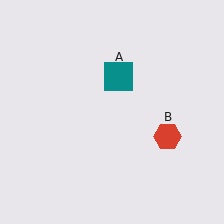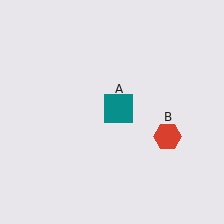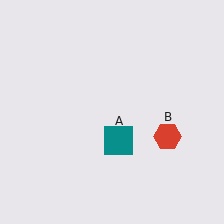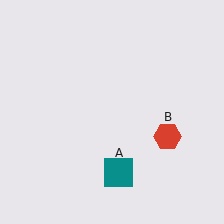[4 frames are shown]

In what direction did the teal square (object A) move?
The teal square (object A) moved down.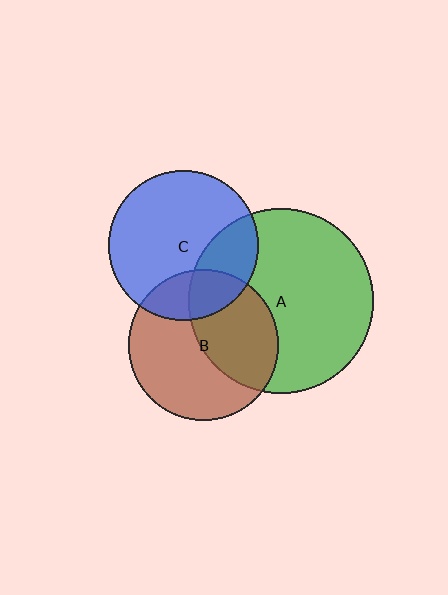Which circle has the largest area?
Circle A (green).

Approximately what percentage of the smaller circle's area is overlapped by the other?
Approximately 45%.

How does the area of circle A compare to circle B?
Approximately 1.5 times.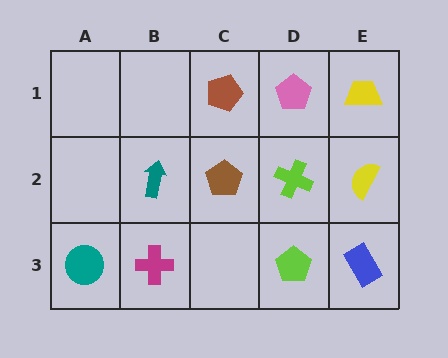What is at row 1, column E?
A yellow trapezoid.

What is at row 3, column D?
A lime pentagon.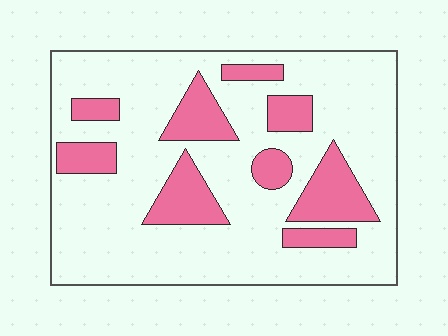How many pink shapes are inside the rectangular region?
9.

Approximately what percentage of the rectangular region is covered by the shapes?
Approximately 25%.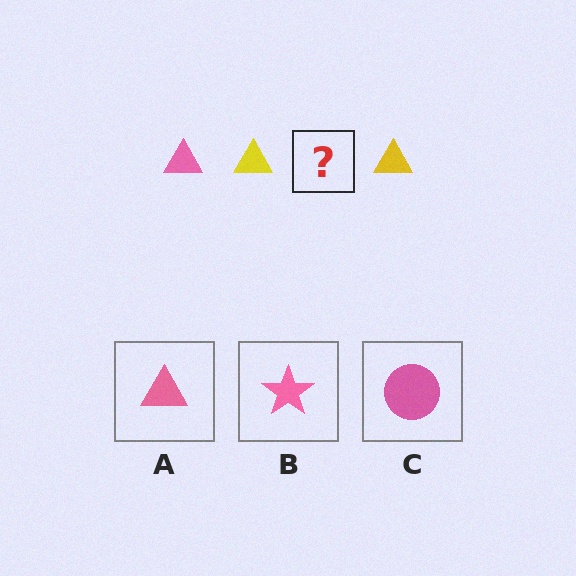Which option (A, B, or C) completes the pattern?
A.